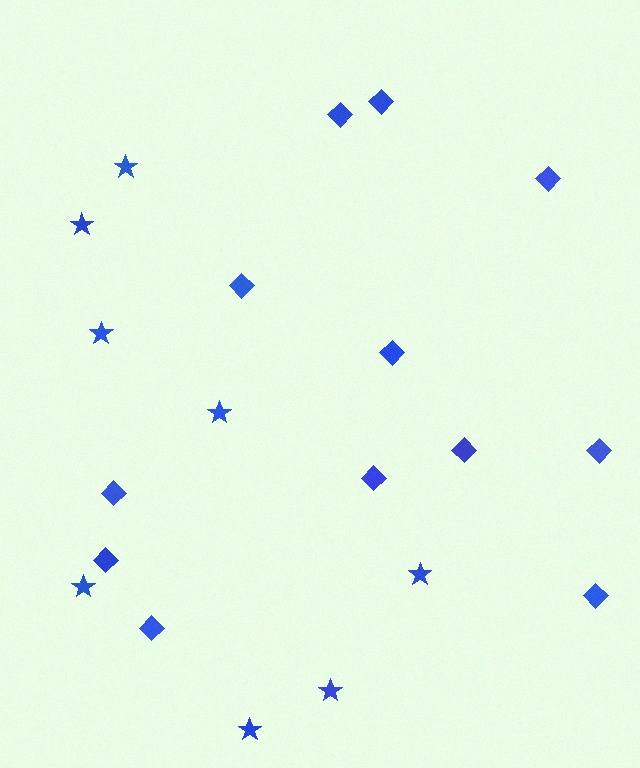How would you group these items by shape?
There are 2 groups: one group of stars (8) and one group of diamonds (12).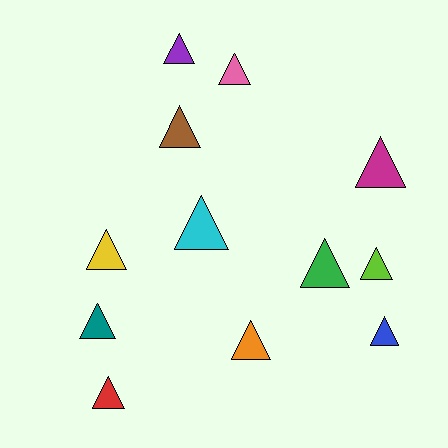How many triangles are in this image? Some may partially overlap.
There are 12 triangles.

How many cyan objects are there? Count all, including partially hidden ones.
There is 1 cyan object.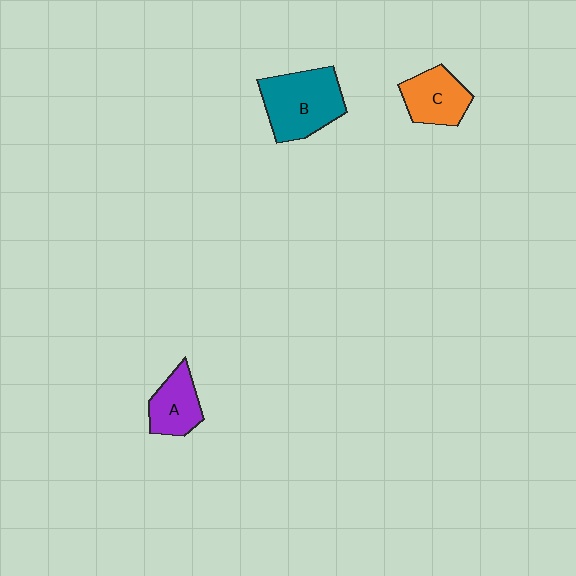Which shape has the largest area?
Shape B (teal).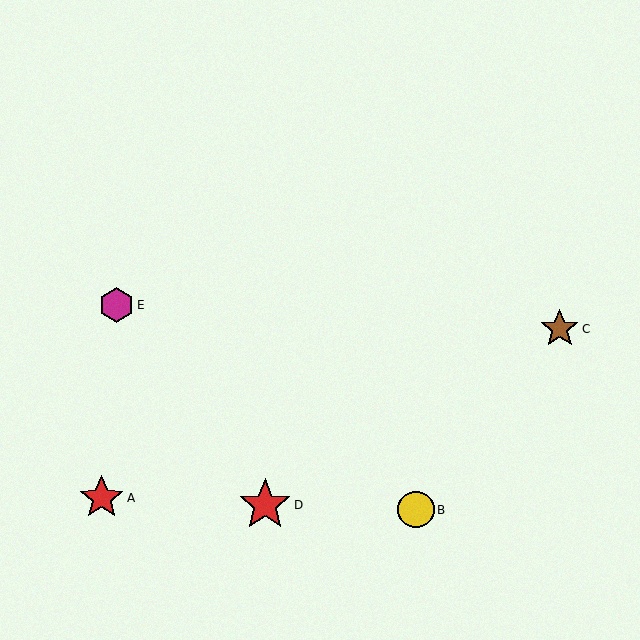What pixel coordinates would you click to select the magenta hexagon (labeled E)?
Click at (116, 305) to select the magenta hexagon E.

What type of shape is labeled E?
Shape E is a magenta hexagon.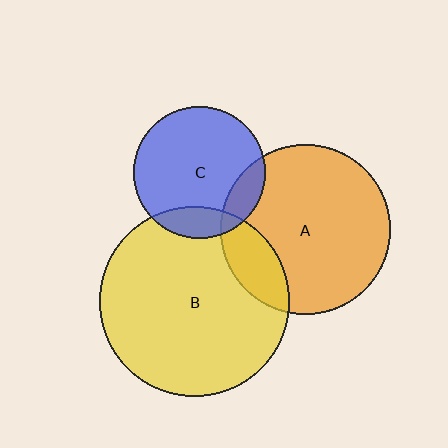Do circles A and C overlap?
Yes.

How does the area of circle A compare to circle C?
Approximately 1.6 times.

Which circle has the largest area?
Circle B (yellow).